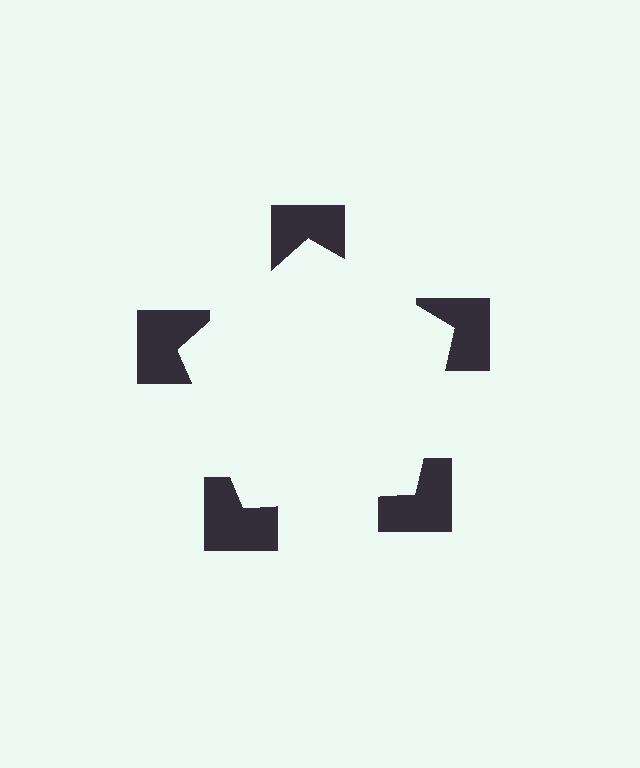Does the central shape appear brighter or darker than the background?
It typically appears slightly brighter than the background, even though no actual brightness change is drawn.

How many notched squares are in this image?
There are 5 — one at each vertex of the illusory pentagon.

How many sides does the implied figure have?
5 sides.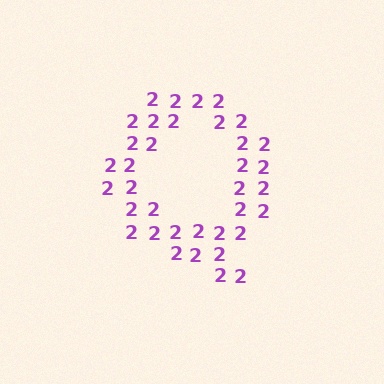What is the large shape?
The large shape is the letter Q.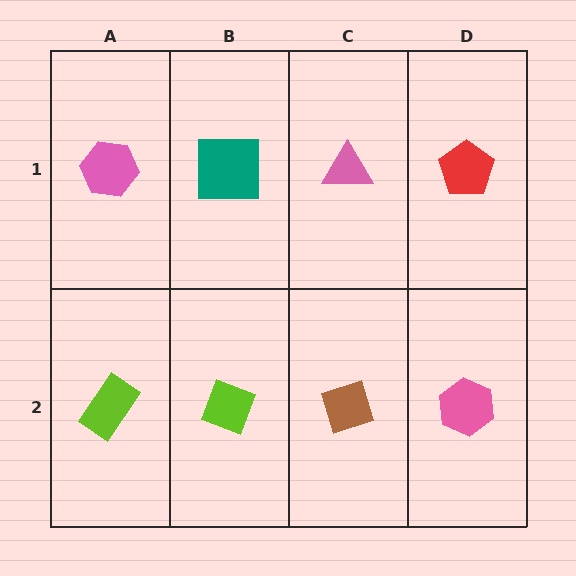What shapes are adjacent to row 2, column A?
A pink hexagon (row 1, column A), a lime diamond (row 2, column B).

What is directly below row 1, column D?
A pink hexagon.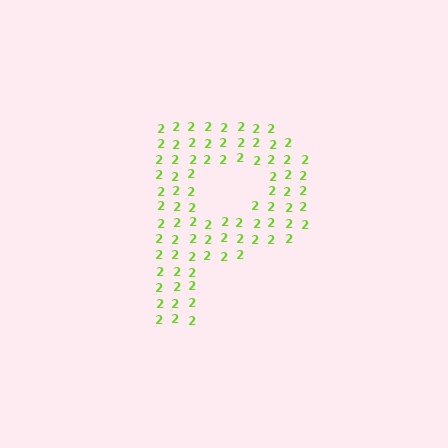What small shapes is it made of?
It is made of small digit 2's.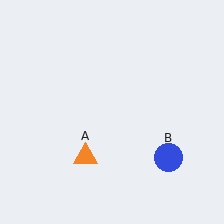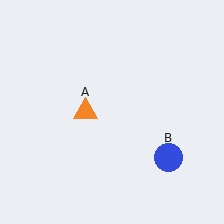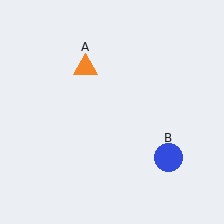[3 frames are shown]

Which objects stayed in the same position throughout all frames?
Blue circle (object B) remained stationary.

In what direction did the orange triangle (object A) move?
The orange triangle (object A) moved up.